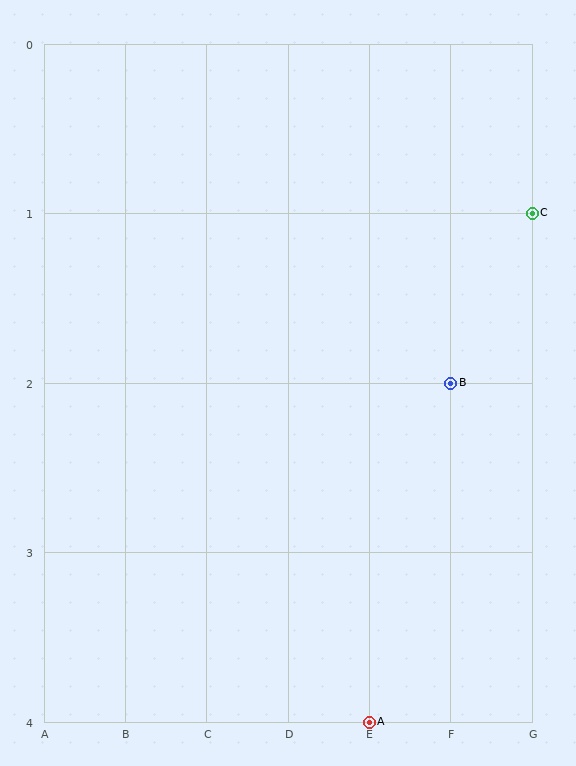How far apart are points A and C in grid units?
Points A and C are 2 columns and 3 rows apart (about 3.6 grid units diagonally).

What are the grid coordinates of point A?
Point A is at grid coordinates (E, 4).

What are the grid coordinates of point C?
Point C is at grid coordinates (G, 1).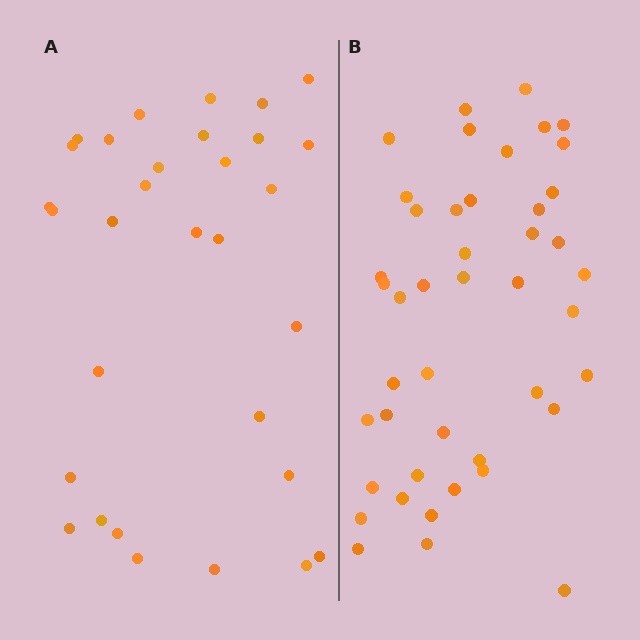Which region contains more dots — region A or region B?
Region B (the right region) has more dots.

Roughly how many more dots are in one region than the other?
Region B has approximately 15 more dots than region A.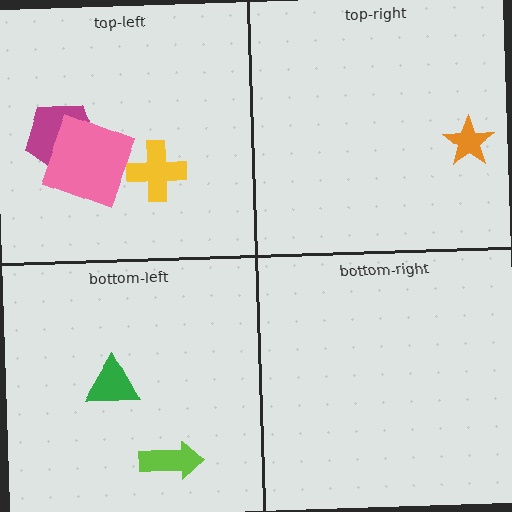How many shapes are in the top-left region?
3.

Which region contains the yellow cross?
The top-left region.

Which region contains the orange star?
The top-right region.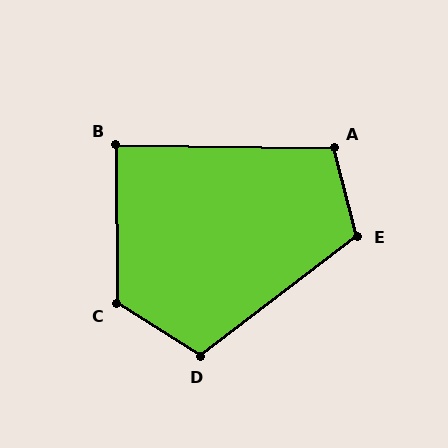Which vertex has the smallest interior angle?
B, at approximately 89 degrees.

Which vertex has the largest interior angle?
C, at approximately 122 degrees.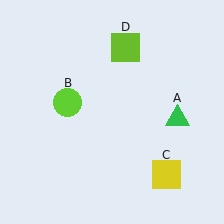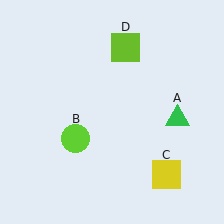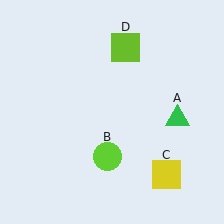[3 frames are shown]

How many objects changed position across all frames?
1 object changed position: lime circle (object B).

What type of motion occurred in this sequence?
The lime circle (object B) rotated counterclockwise around the center of the scene.